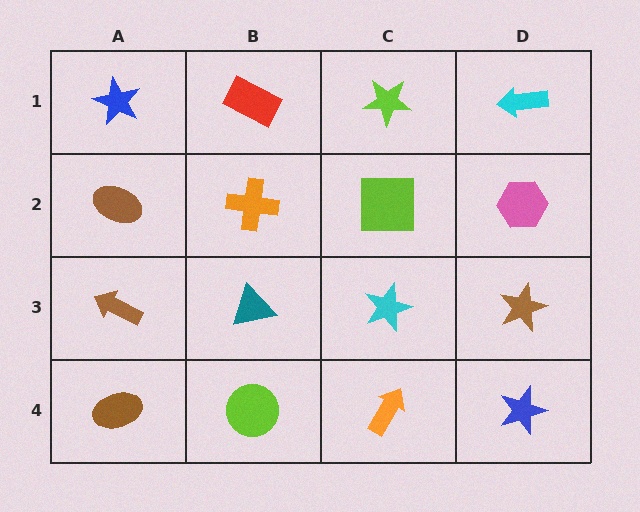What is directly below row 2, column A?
A brown arrow.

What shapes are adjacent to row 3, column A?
A brown ellipse (row 2, column A), a brown ellipse (row 4, column A), a teal triangle (row 3, column B).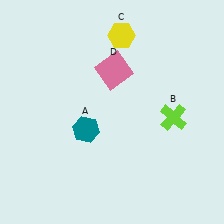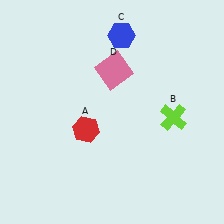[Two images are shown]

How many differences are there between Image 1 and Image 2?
There are 2 differences between the two images.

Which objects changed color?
A changed from teal to red. C changed from yellow to blue.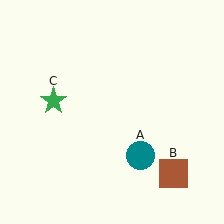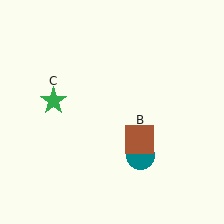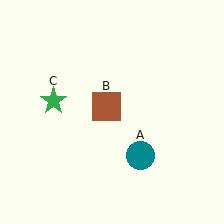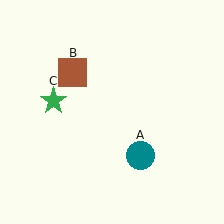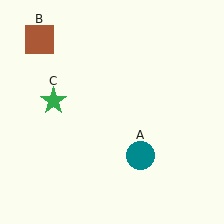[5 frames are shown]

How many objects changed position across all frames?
1 object changed position: brown square (object B).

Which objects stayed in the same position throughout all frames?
Teal circle (object A) and green star (object C) remained stationary.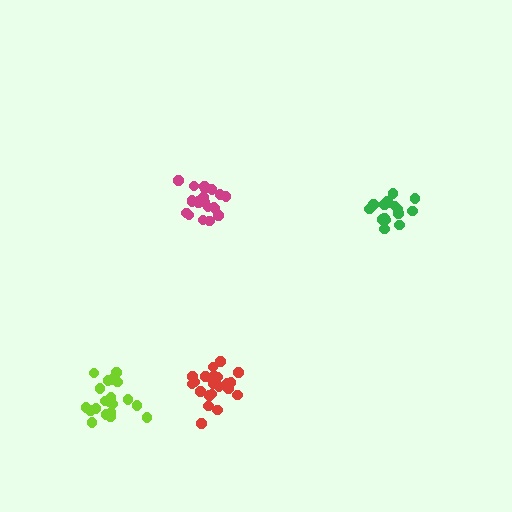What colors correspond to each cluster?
The clusters are colored: green, red, lime, magenta.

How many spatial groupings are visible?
There are 4 spatial groupings.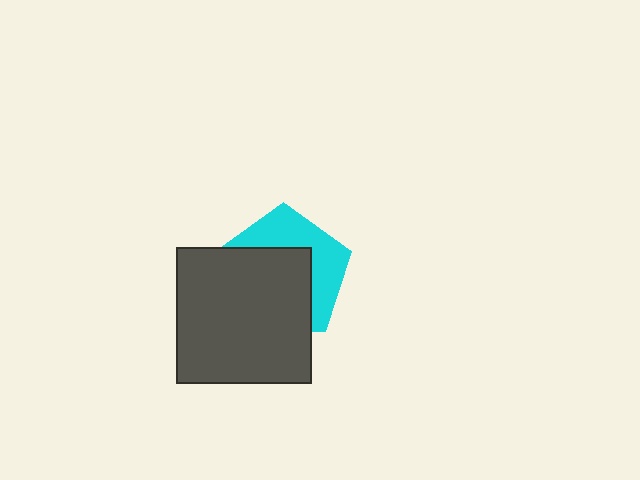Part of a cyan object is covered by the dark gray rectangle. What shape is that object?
It is a pentagon.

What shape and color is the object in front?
The object in front is a dark gray rectangle.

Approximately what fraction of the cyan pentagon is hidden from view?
Roughly 58% of the cyan pentagon is hidden behind the dark gray rectangle.